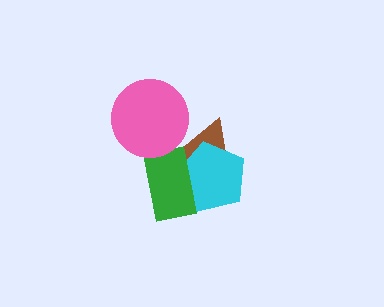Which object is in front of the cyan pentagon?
The green rectangle is in front of the cyan pentagon.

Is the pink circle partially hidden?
No, no other shape covers it.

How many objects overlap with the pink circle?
1 object overlaps with the pink circle.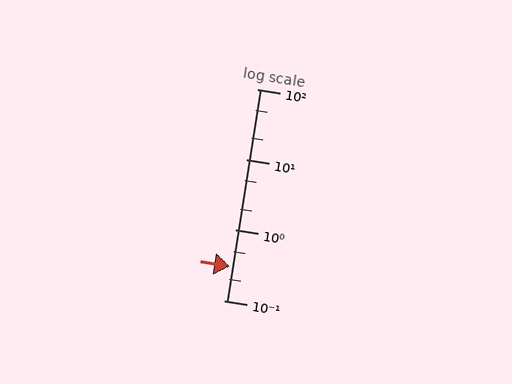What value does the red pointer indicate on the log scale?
The pointer indicates approximately 0.3.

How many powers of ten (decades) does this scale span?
The scale spans 3 decades, from 0.1 to 100.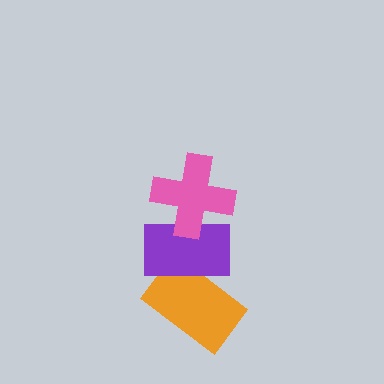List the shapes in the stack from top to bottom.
From top to bottom: the pink cross, the purple rectangle, the orange rectangle.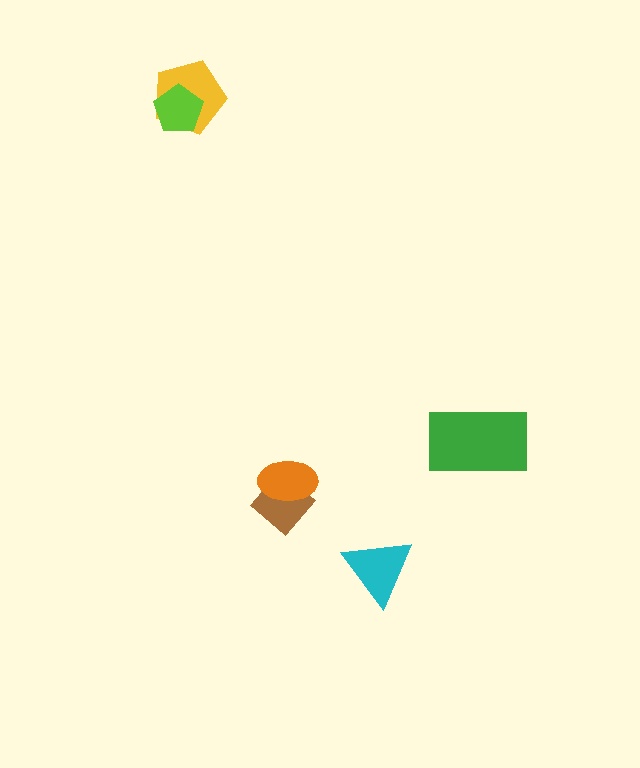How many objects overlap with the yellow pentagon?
1 object overlaps with the yellow pentagon.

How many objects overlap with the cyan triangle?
0 objects overlap with the cyan triangle.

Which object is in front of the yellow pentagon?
The lime pentagon is in front of the yellow pentagon.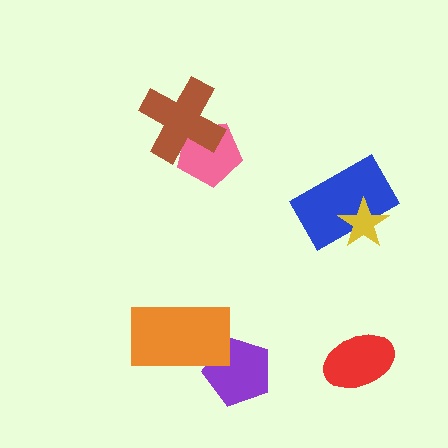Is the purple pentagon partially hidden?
Yes, it is partially covered by another shape.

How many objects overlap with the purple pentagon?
1 object overlaps with the purple pentagon.